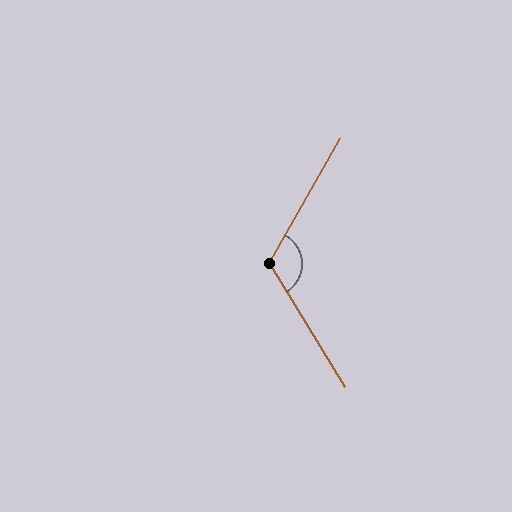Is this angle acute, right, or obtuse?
It is obtuse.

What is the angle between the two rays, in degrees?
Approximately 119 degrees.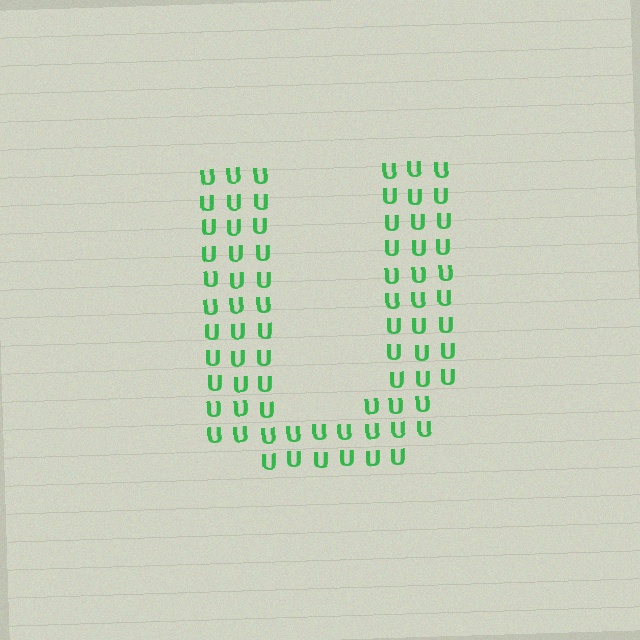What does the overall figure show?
The overall figure shows the letter U.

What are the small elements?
The small elements are letter U's.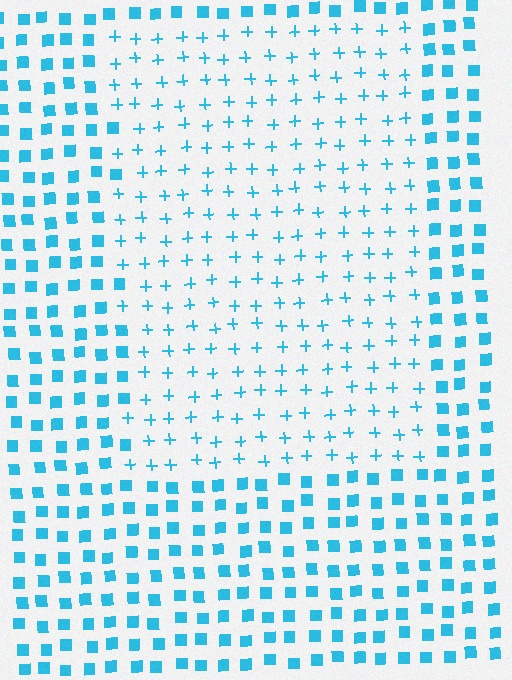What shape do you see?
I see a rectangle.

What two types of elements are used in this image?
The image uses plus signs inside the rectangle region and squares outside it.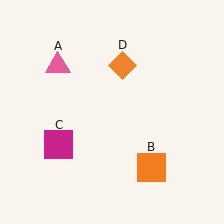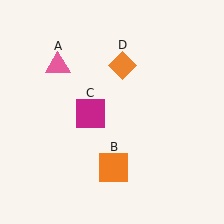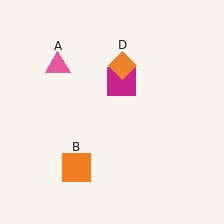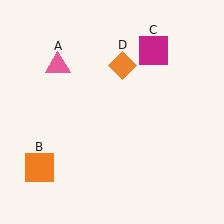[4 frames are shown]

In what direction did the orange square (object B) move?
The orange square (object B) moved left.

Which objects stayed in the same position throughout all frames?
Pink triangle (object A) and orange diamond (object D) remained stationary.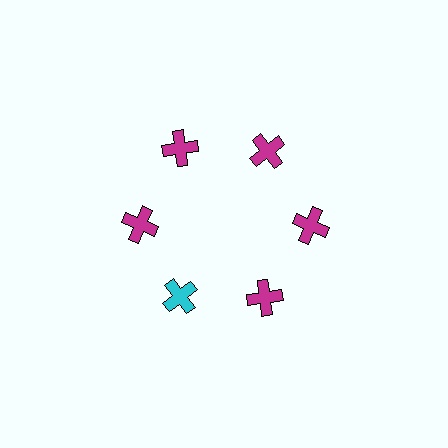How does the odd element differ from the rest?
It has a different color: cyan instead of magenta.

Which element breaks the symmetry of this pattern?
The cyan cross at roughly the 7 o'clock position breaks the symmetry. All other shapes are magenta crosses.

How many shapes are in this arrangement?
There are 6 shapes arranged in a ring pattern.